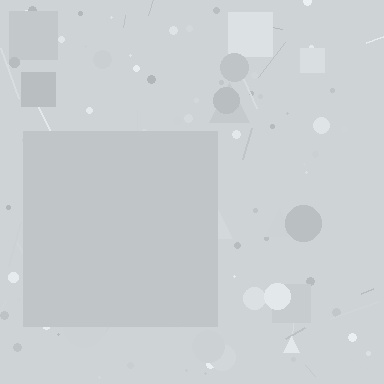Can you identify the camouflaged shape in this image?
The camouflaged shape is a square.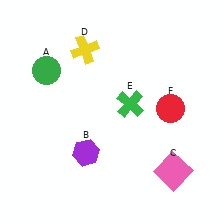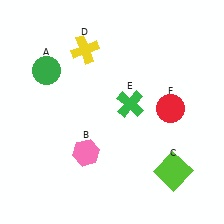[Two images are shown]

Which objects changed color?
B changed from purple to pink. C changed from pink to lime.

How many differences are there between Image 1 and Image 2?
There are 2 differences between the two images.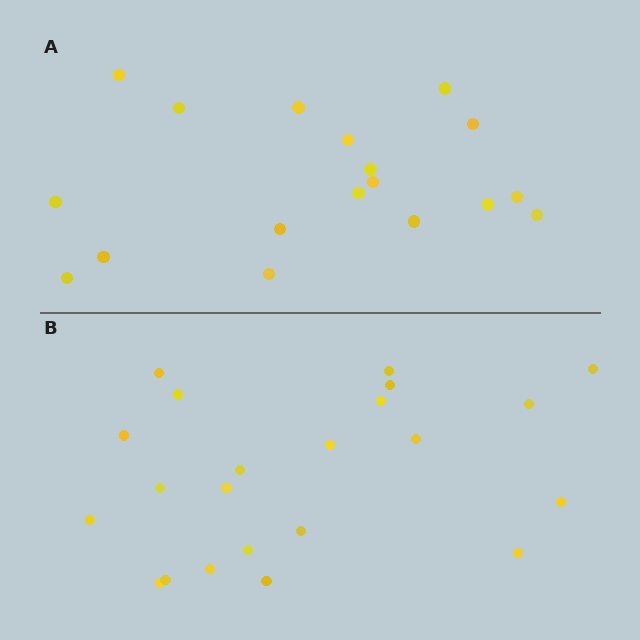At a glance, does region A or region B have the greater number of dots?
Region B (the bottom region) has more dots.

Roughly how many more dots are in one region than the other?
Region B has about 4 more dots than region A.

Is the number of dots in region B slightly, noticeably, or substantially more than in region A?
Region B has only slightly more — the two regions are fairly close. The ratio is roughly 1.2 to 1.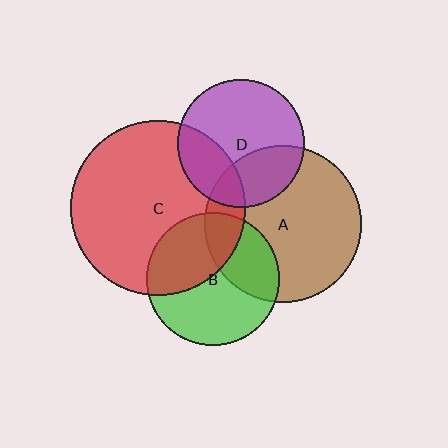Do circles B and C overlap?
Yes.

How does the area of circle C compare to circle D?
Approximately 1.9 times.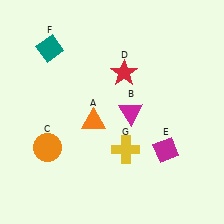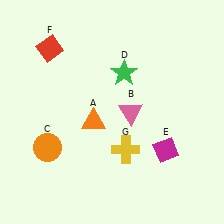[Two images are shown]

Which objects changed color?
B changed from magenta to pink. D changed from red to green. F changed from teal to red.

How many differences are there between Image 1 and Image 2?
There are 3 differences between the two images.